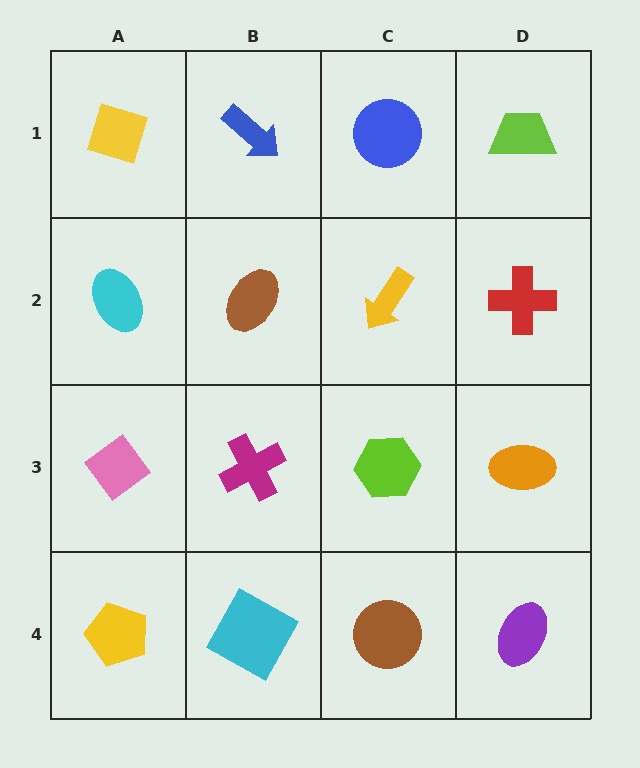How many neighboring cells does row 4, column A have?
2.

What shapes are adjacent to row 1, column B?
A brown ellipse (row 2, column B), a yellow diamond (row 1, column A), a blue circle (row 1, column C).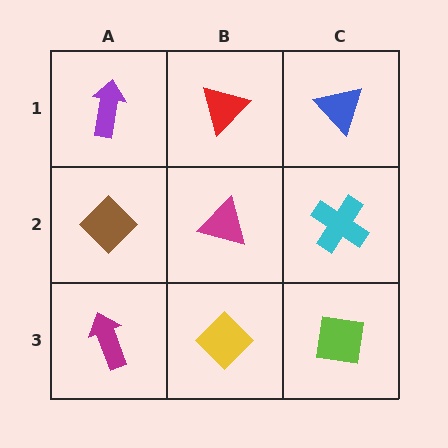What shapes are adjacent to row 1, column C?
A cyan cross (row 2, column C), a red triangle (row 1, column B).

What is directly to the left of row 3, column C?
A yellow diamond.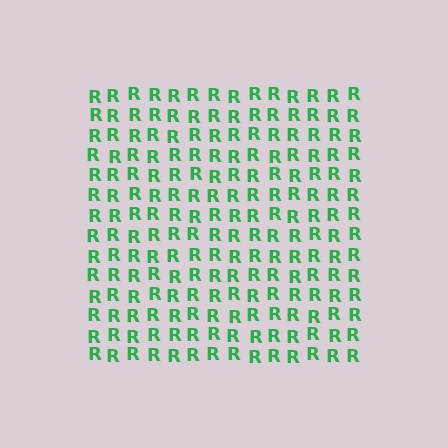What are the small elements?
The small elements are letter R's.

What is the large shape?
The large shape is a square.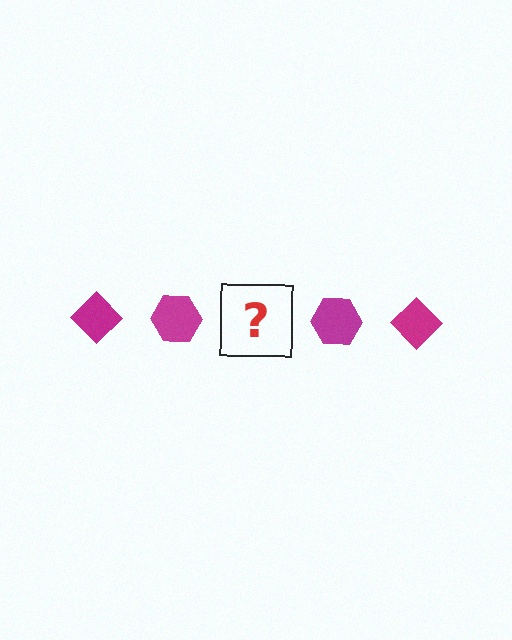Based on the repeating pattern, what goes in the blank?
The blank should be a magenta diamond.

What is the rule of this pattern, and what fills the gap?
The rule is that the pattern cycles through diamond, hexagon shapes in magenta. The gap should be filled with a magenta diamond.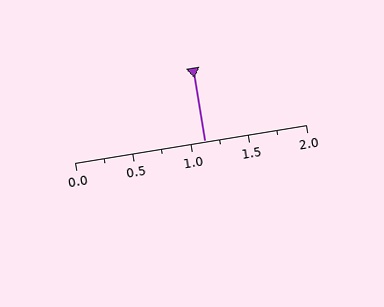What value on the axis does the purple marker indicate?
The marker indicates approximately 1.12.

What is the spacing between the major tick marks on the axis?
The major ticks are spaced 0.5 apart.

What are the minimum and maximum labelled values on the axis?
The axis runs from 0.0 to 2.0.